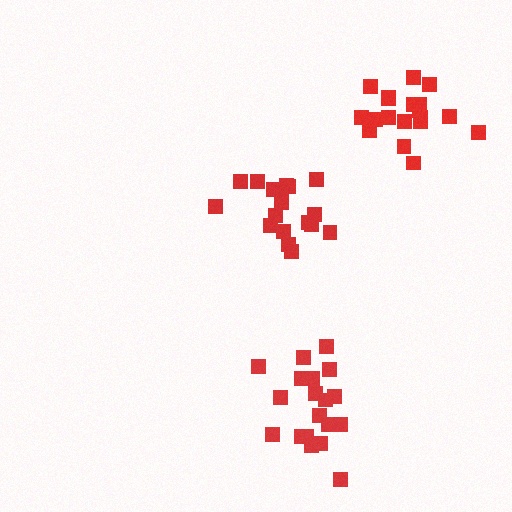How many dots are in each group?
Group 1: 18 dots, Group 2: 19 dots, Group 3: 19 dots (56 total).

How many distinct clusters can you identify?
There are 3 distinct clusters.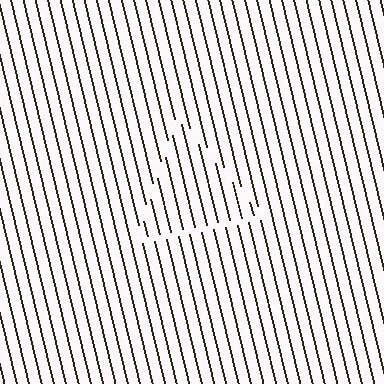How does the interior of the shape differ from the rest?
The interior of the shape contains the same grating, shifted by half a period — the contour is defined by the phase discontinuity where line-ends from the inner and outer gratings abut.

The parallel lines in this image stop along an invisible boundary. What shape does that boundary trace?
An illusory triangle. The interior of the shape contains the same grating, shifted by half a period — the contour is defined by the phase discontinuity where line-ends from the inner and outer gratings abut.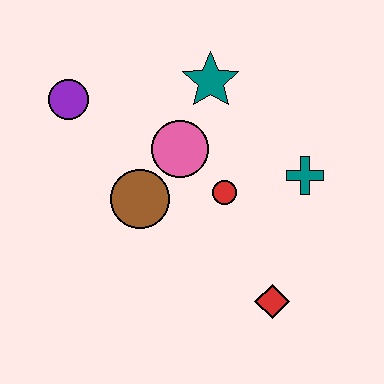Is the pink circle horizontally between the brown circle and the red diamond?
Yes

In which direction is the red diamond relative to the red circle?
The red diamond is below the red circle.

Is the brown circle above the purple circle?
No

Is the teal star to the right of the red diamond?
No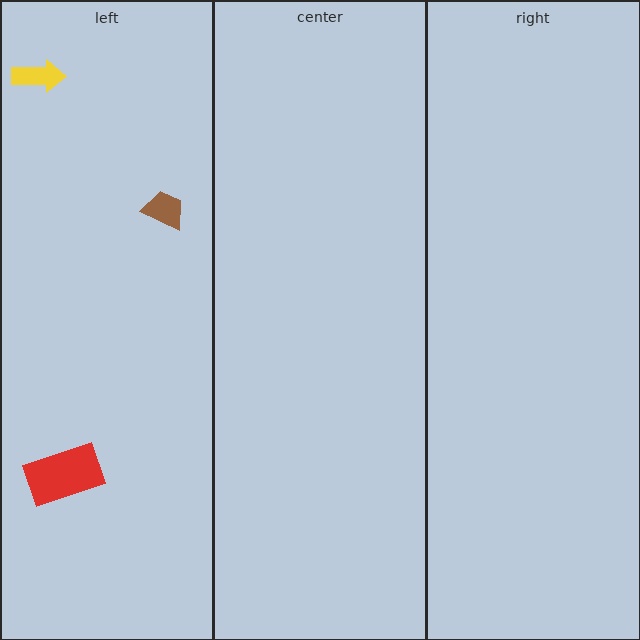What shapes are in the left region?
The red rectangle, the brown trapezoid, the yellow arrow.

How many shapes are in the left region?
3.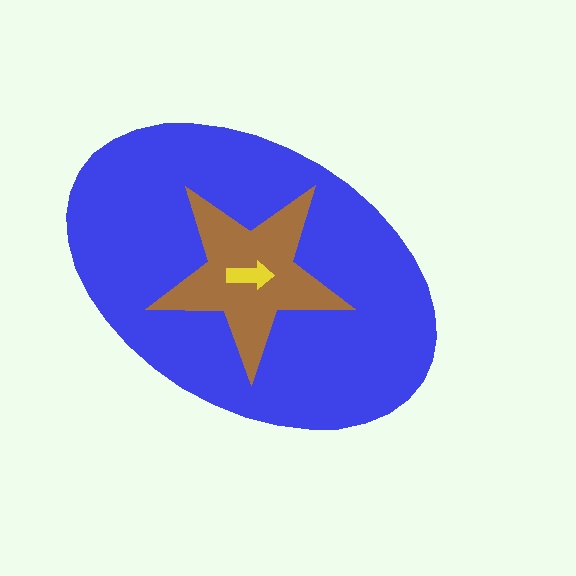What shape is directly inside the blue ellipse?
The brown star.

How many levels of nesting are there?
3.